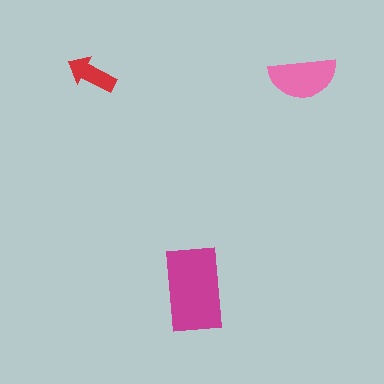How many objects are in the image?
There are 3 objects in the image.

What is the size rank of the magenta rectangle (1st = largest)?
1st.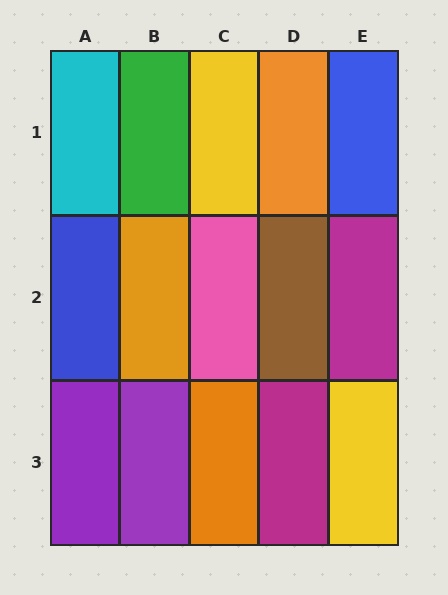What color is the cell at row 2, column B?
Orange.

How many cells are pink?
1 cell is pink.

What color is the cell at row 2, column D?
Brown.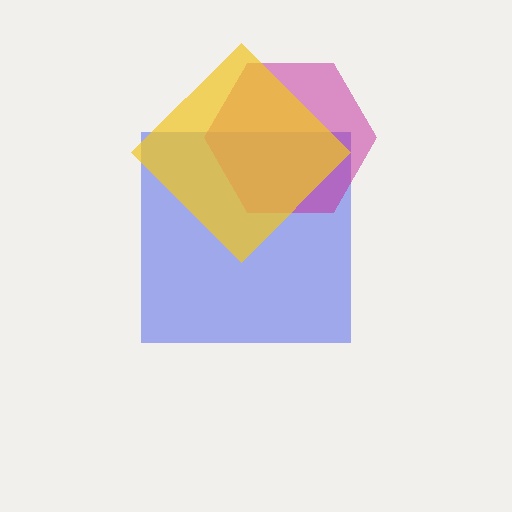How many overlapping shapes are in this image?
There are 3 overlapping shapes in the image.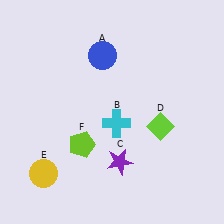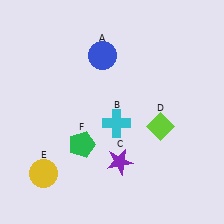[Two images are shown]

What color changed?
The pentagon (F) changed from lime in Image 1 to green in Image 2.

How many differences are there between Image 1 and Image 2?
There is 1 difference between the two images.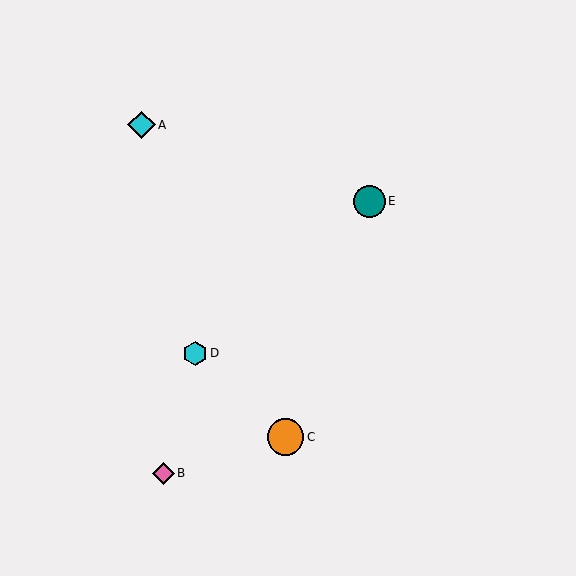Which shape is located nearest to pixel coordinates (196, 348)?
The cyan hexagon (labeled D) at (195, 353) is nearest to that location.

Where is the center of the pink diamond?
The center of the pink diamond is at (163, 473).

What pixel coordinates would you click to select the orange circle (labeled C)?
Click at (286, 437) to select the orange circle C.